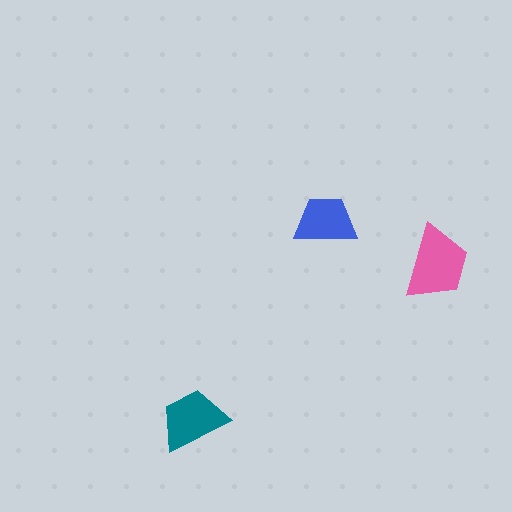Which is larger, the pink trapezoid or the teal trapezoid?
The pink one.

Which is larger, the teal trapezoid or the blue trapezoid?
The teal one.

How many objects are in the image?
There are 3 objects in the image.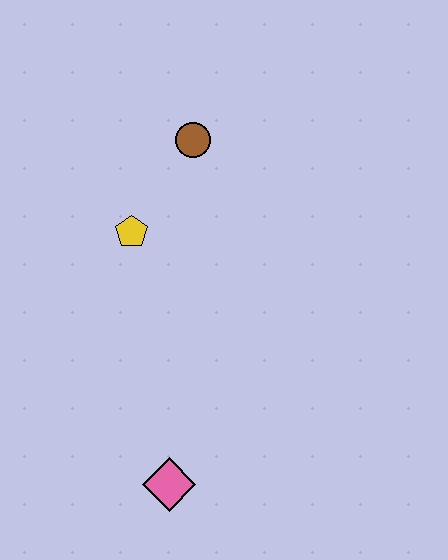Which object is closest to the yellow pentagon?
The brown circle is closest to the yellow pentagon.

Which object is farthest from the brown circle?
The pink diamond is farthest from the brown circle.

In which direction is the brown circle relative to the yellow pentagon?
The brown circle is above the yellow pentagon.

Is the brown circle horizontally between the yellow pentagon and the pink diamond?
No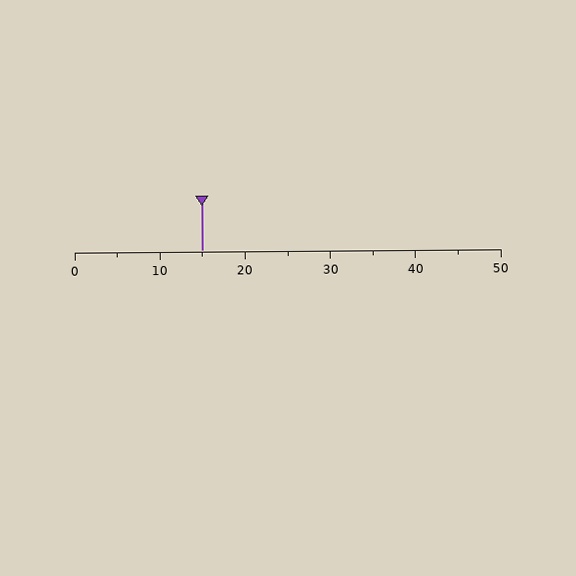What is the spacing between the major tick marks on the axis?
The major ticks are spaced 10 apart.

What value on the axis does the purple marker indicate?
The marker indicates approximately 15.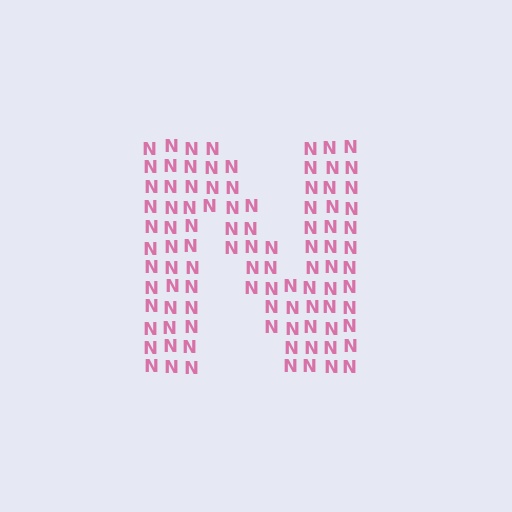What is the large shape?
The large shape is the letter N.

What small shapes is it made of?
It is made of small letter N's.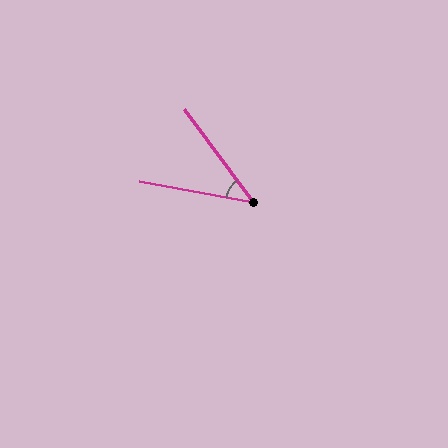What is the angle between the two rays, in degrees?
Approximately 43 degrees.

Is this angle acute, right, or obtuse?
It is acute.